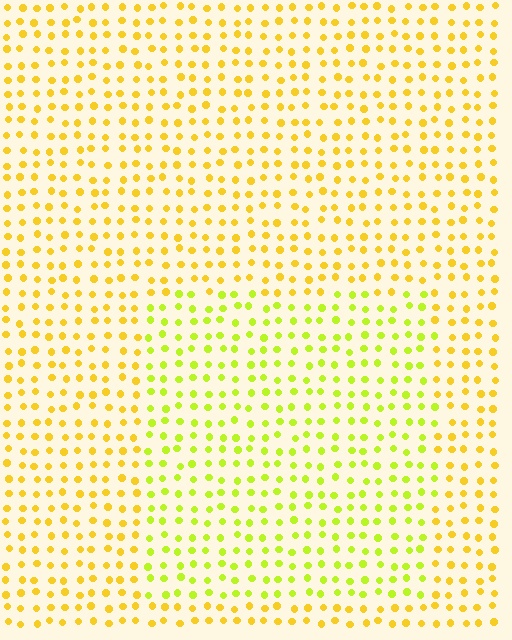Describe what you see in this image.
The image is filled with small yellow elements in a uniform arrangement. A rectangle-shaped region is visible where the elements are tinted to a slightly different hue, forming a subtle color boundary.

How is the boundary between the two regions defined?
The boundary is defined purely by a slight shift in hue (about 29 degrees). Spacing, size, and orientation are identical on both sides.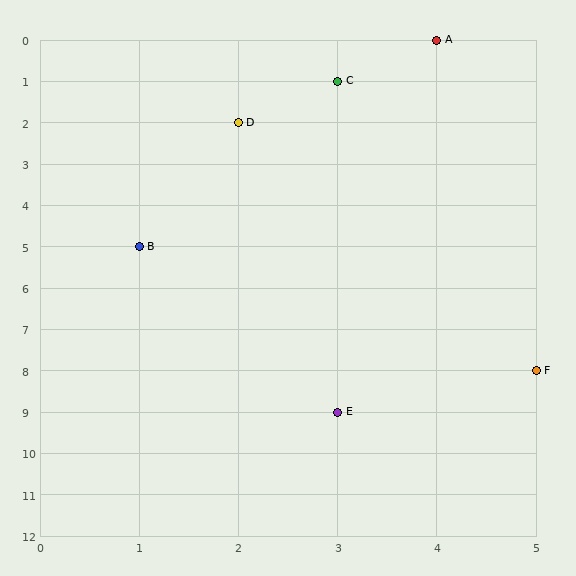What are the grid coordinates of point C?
Point C is at grid coordinates (3, 1).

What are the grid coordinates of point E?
Point E is at grid coordinates (3, 9).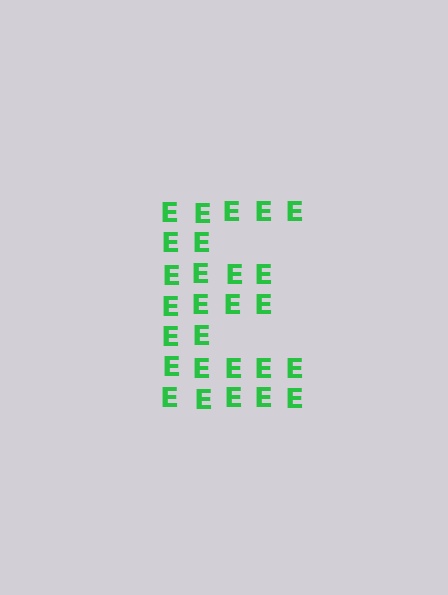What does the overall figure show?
The overall figure shows the letter E.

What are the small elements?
The small elements are letter E's.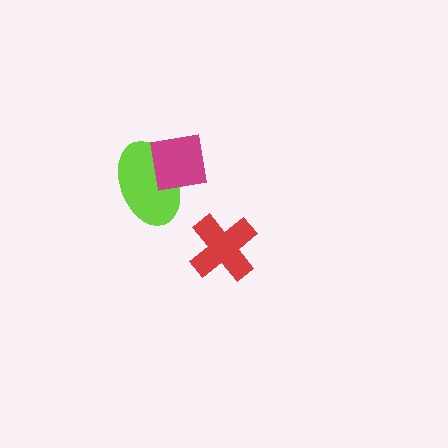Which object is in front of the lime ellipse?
The magenta square is in front of the lime ellipse.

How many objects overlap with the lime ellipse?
1 object overlaps with the lime ellipse.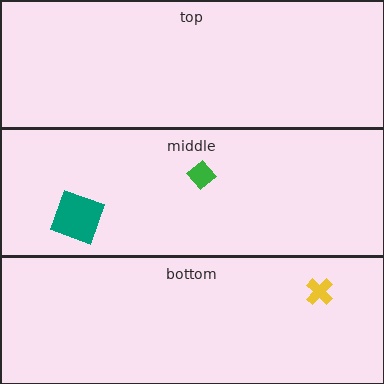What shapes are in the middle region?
The green diamond, the teal square.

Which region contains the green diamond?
The middle region.